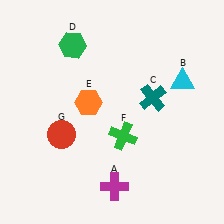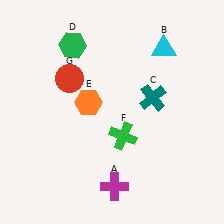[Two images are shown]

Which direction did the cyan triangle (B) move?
The cyan triangle (B) moved up.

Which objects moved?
The objects that moved are: the cyan triangle (B), the red circle (G).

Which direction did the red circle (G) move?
The red circle (G) moved up.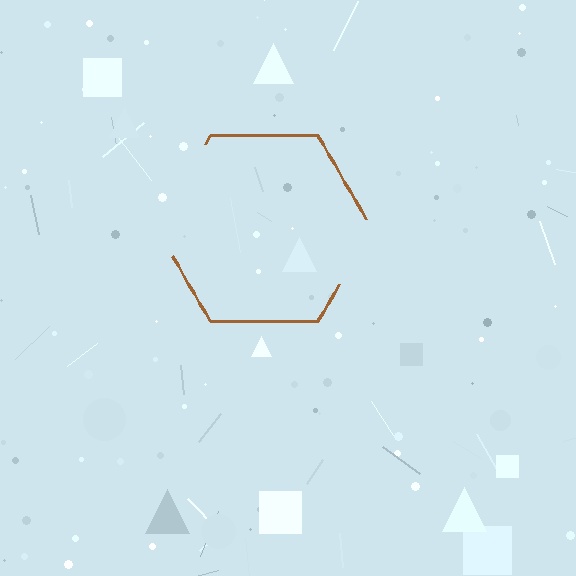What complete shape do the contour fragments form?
The contour fragments form a hexagon.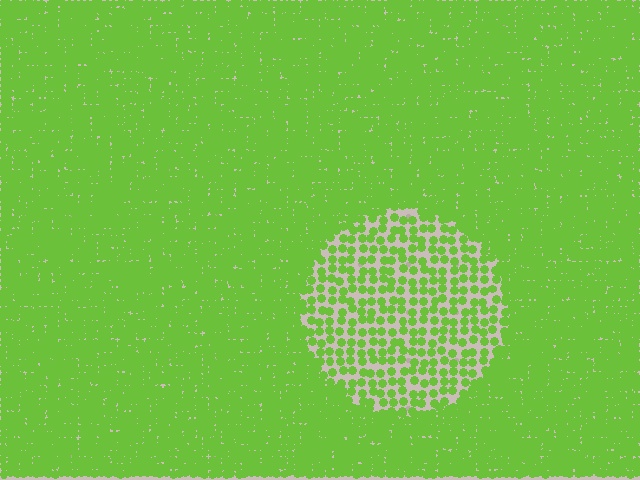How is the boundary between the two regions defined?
The boundary is defined by a change in element density (approximately 2.4x ratio). All elements are the same color, size, and shape.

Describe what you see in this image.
The image contains small lime elements arranged at two different densities. A circle-shaped region is visible where the elements are less densely packed than the surrounding area.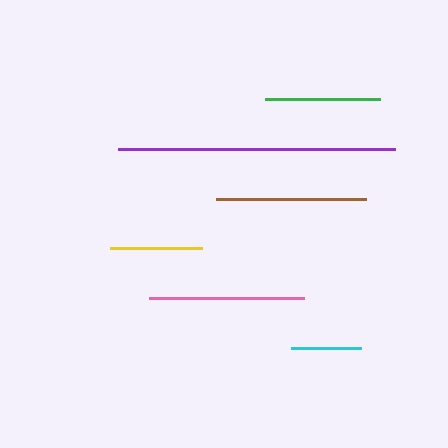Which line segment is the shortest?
The cyan line is the shortest at approximately 70 pixels.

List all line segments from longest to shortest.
From longest to shortest: purple, pink, brown, green, yellow, cyan.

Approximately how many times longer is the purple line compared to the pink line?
The purple line is approximately 1.8 times the length of the pink line.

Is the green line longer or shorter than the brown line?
The brown line is longer than the green line.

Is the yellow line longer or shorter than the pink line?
The pink line is longer than the yellow line.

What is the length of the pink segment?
The pink segment is approximately 155 pixels long.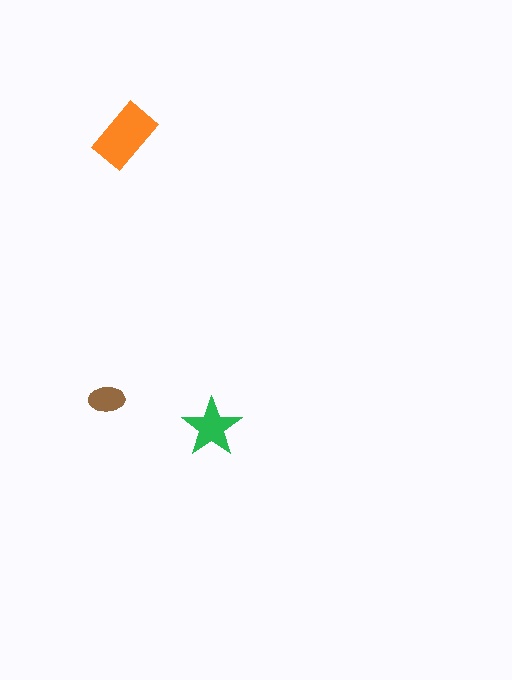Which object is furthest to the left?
The brown ellipse is leftmost.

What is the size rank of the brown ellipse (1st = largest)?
3rd.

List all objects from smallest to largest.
The brown ellipse, the green star, the orange rectangle.